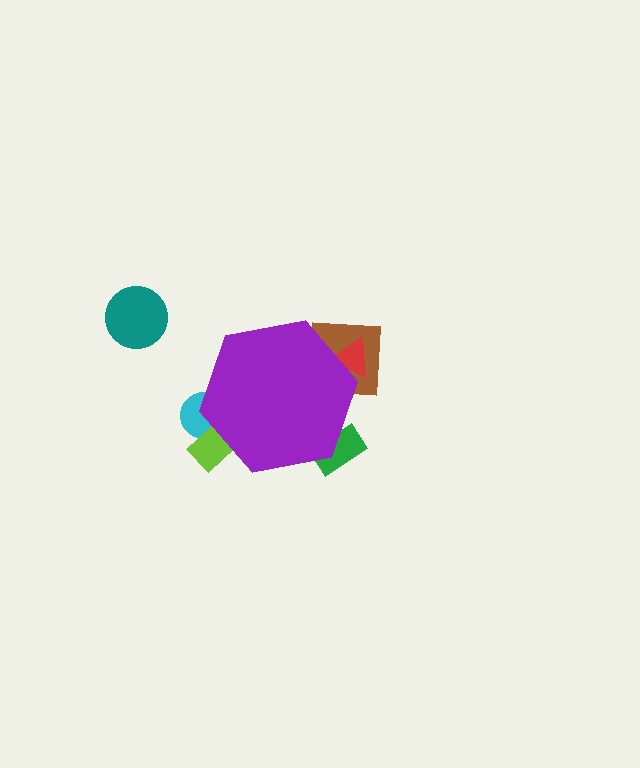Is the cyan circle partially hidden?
Yes, the cyan circle is partially hidden behind the purple hexagon.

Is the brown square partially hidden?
Yes, the brown square is partially hidden behind the purple hexagon.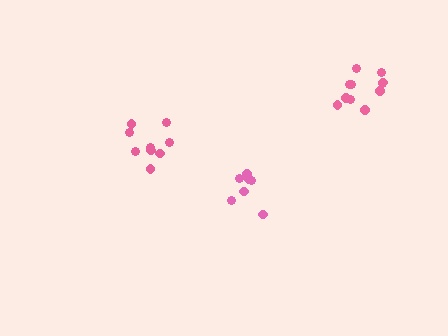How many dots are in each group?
Group 1: 11 dots, Group 2: 9 dots, Group 3: 7 dots (27 total).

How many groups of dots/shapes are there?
There are 3 groups.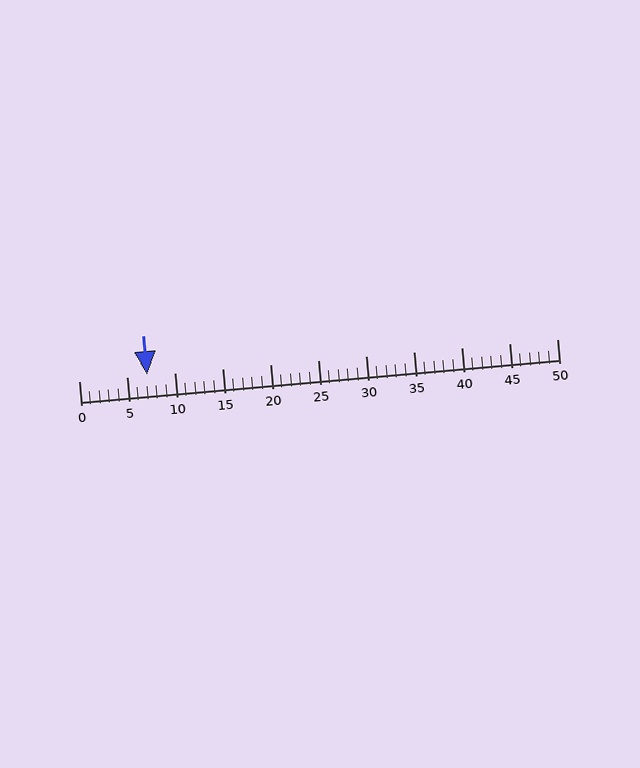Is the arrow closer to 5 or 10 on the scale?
The arrow is closer to 5.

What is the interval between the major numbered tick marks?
The major tick marks are spaced 5 units apart.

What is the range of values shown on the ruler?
The ruler shows values from 0 to 50.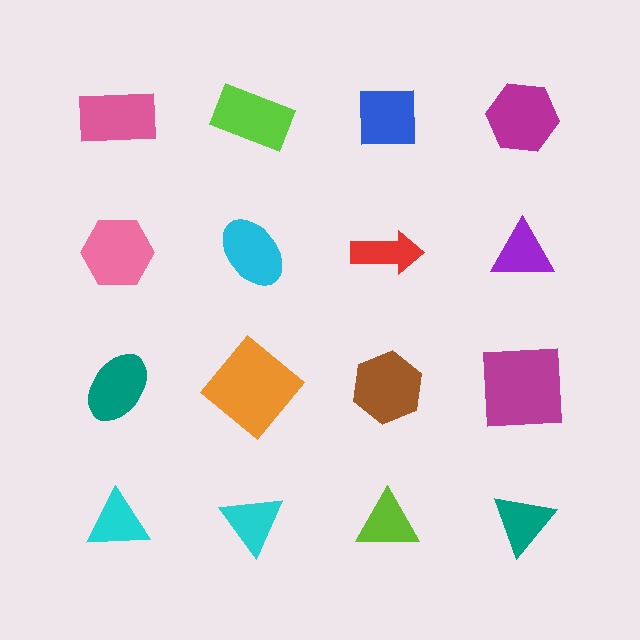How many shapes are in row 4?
4 shapes.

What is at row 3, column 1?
A teal ellipse.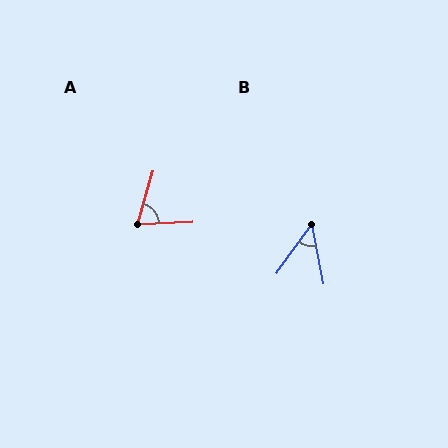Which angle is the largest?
A, at approximately 72 degrees.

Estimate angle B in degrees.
Approximately 47 degrees.